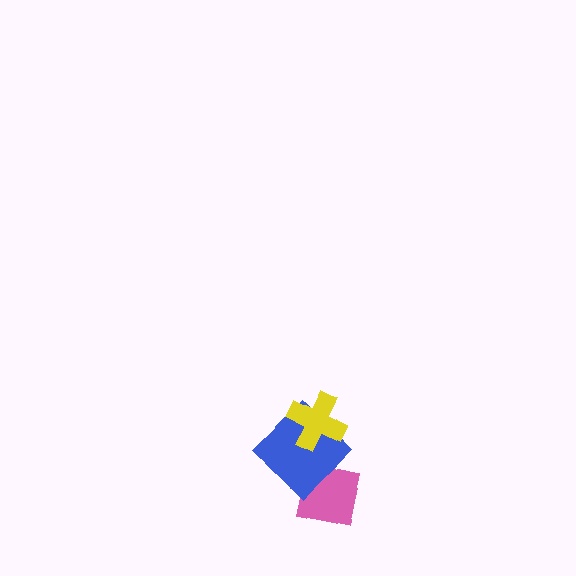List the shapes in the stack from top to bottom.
From top to bottom: the yellow cross, the blue diamond, the pink square.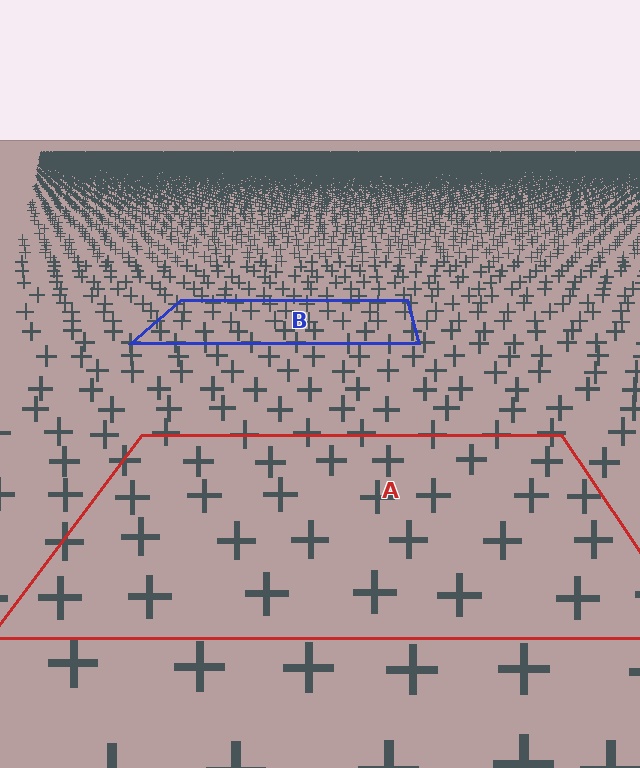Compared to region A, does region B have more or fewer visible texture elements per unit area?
Region B has more texture elements per unit area — they are packed more densely because it is farther away.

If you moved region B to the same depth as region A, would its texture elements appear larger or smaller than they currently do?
They would appear larger. At a closer depth, the same texture elements are projected at a bigger on-screen size.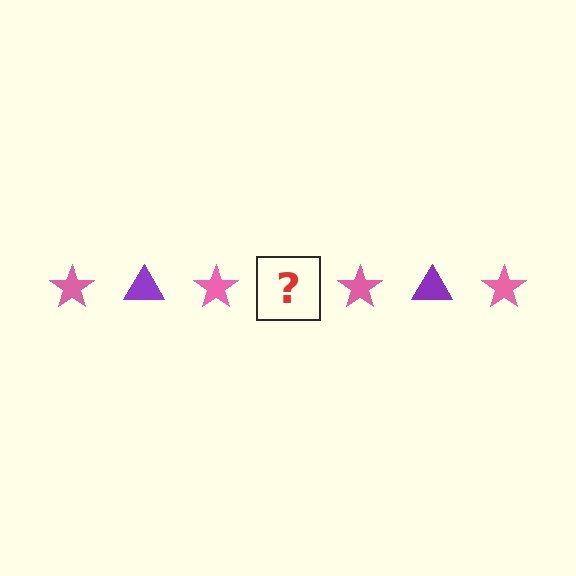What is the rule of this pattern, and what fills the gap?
The rule is that the pattern alternates between pink star and purple triangle. The gap should be filled with a purple triangle.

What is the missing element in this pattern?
The missing element is a purple triangle.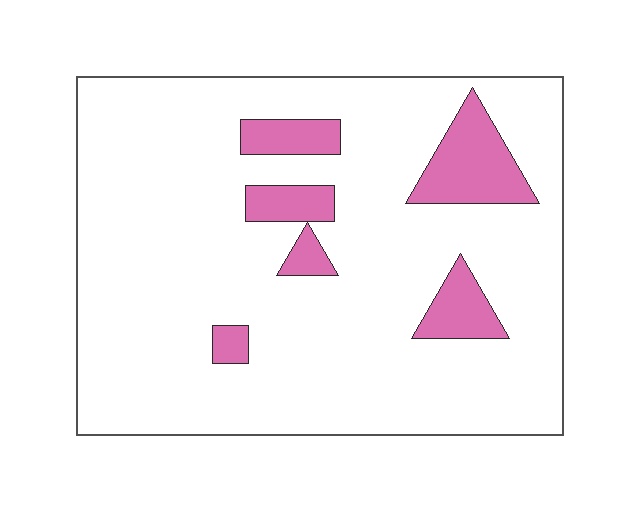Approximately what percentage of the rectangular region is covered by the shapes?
Approximately 15%.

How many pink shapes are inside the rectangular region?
6.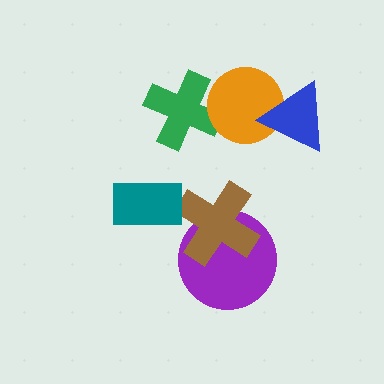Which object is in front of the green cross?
The orange circle is in front of the green cross.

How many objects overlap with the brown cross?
1 object overlaps with the brown cross.